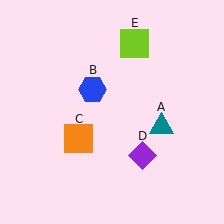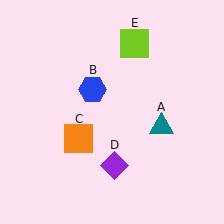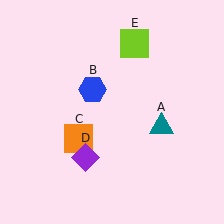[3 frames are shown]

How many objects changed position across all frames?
1 object changed position: purple diamond (object D).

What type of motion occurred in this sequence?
The purple diamond (object D) rotated clockwise around the center of the scene.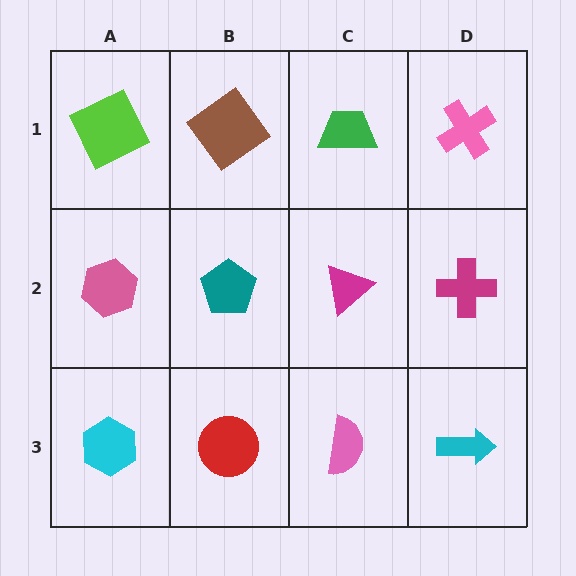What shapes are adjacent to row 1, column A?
A pink hexagon (row 2, column A), a brown diamond (row 1, column B).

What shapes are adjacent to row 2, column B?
A brown diamond (row 1, column B), a red circle (row 3, column B), a pink hexagon (row 2, column A), a magenta triangle (row 2, column C).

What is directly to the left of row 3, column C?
A red circle.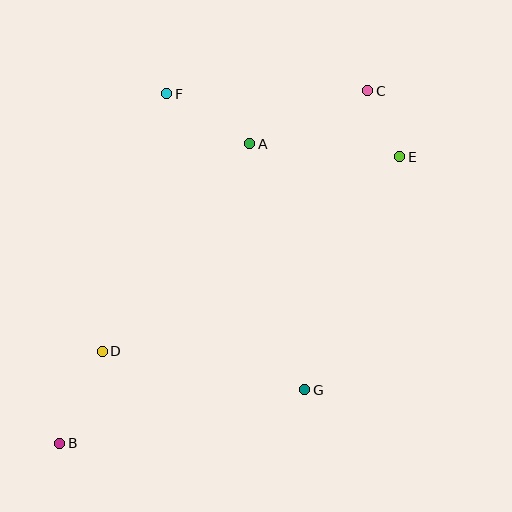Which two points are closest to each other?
Points C and E are closest to each other.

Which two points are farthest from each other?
Points B and C are farthest from each other.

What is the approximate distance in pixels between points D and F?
The distance between D and F is approximately 265 pixels.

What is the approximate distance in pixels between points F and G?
The distance between F and G is approximately 327 pixels.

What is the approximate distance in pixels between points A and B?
The distance between A and B is approximately 355 pixels.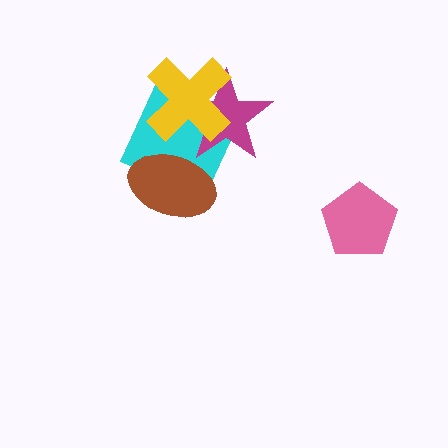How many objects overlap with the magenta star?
2 objects overlap with the magenta star.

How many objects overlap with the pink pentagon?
0 objects overlap with the pink pentagon.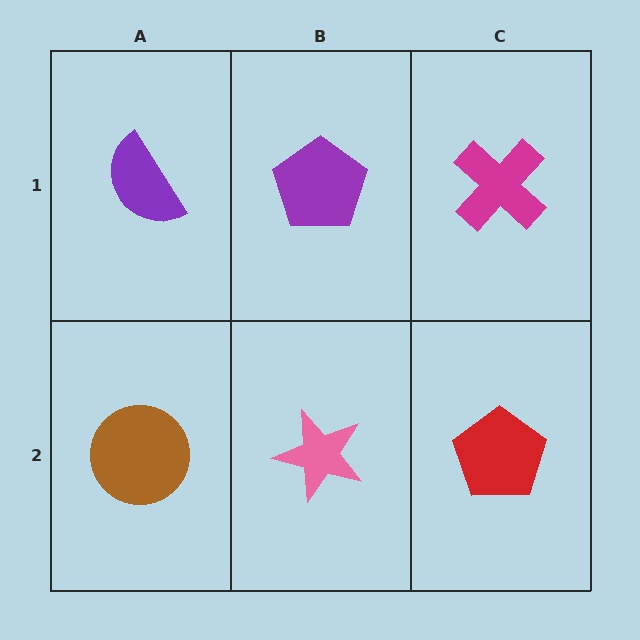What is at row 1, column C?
A magenta cross.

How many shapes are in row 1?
3 shapes.